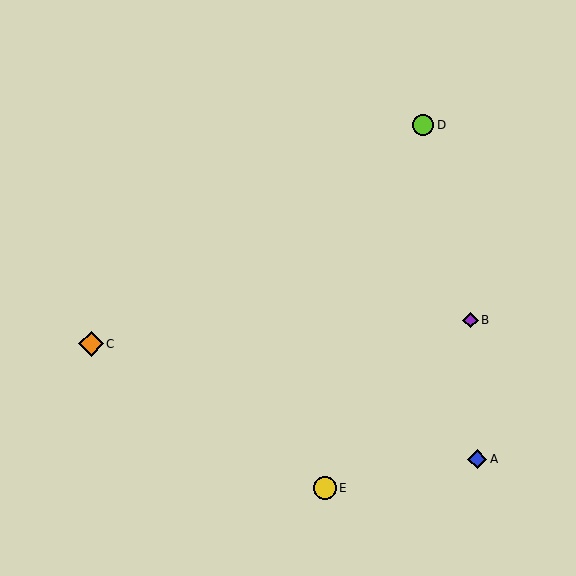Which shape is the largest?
The orange diamond (labeled C) is the largest.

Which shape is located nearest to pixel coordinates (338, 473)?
The yellow circle (labeled E) at (325, 488) is nearest to that location.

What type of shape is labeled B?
Shape B is a purple diamond.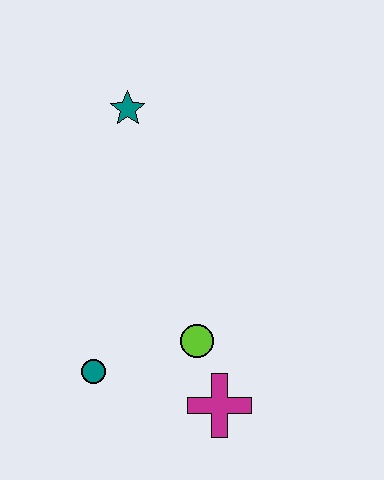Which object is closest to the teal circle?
The lime circle is closest to the teal circle.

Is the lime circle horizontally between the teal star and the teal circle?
No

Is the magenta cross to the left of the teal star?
No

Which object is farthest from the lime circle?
The teal star is farthest from the lime circle.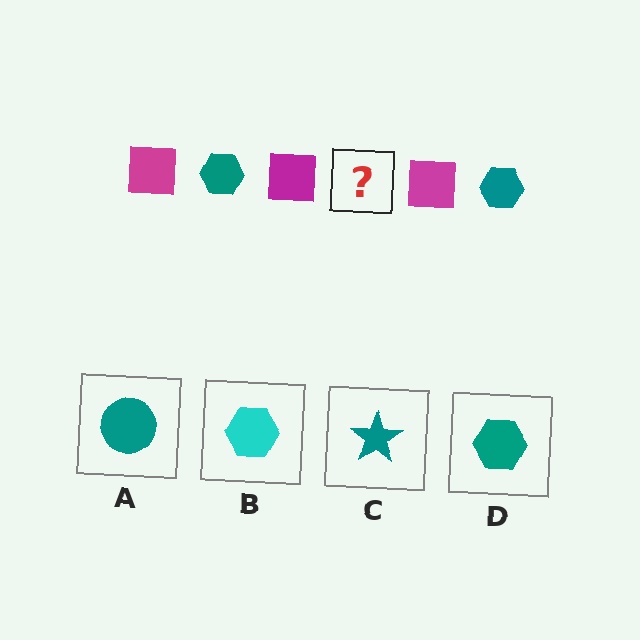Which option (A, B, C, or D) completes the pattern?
D.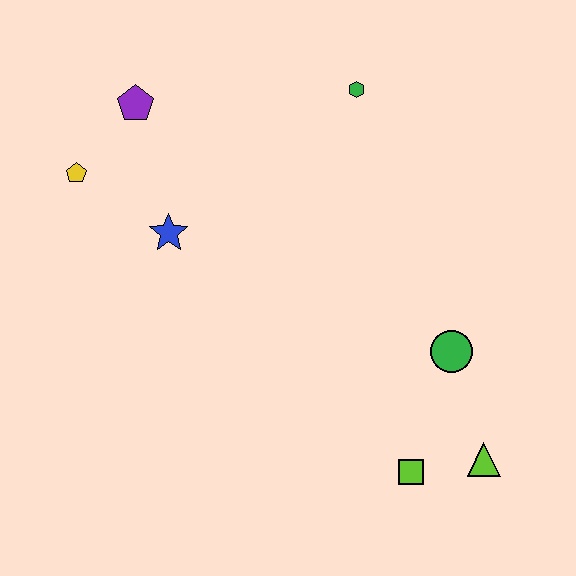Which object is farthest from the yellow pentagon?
The lime triangle is farthest from the yellow pentagon.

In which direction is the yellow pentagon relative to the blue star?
The yellow pentagon is to the left of the blue star.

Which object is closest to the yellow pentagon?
The purple pentagon is closest to the yellow pentagon.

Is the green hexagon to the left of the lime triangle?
Yes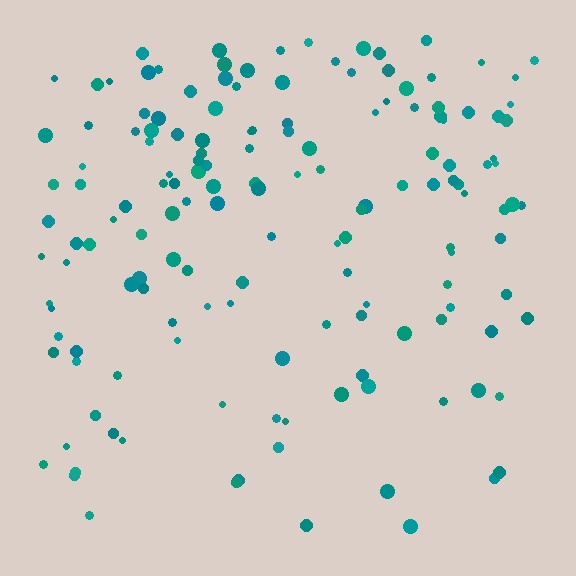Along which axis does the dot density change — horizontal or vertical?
Vertical.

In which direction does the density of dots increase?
From bottom to top, with the top side densest.